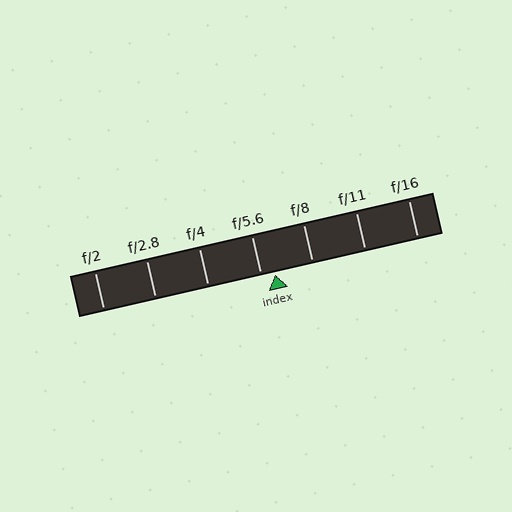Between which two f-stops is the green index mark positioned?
The index mark is between f/5.6 and f/8.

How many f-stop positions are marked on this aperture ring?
There are 7 f-stop positions marked.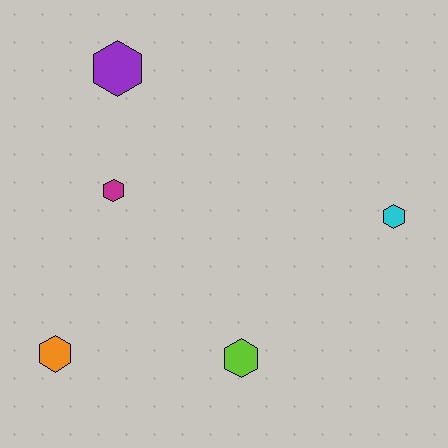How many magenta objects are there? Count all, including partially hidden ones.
There is 1 magenta object.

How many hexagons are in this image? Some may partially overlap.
There are 5 hexagons.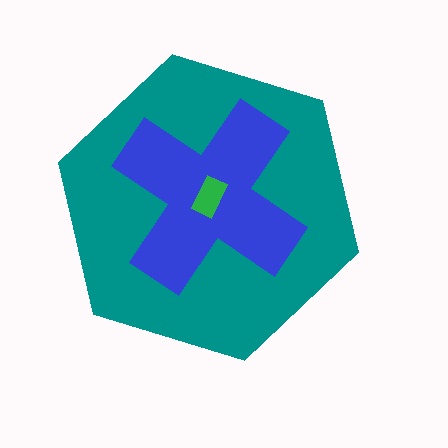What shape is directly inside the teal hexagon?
The blue cross.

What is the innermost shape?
The green rectangle.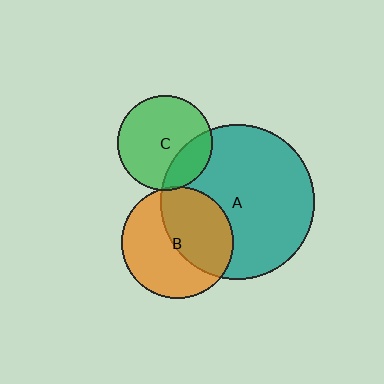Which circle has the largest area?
Circle A (teal).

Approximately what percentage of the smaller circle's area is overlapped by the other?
Approximately 45%.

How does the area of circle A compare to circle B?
Approximately 1.9 times.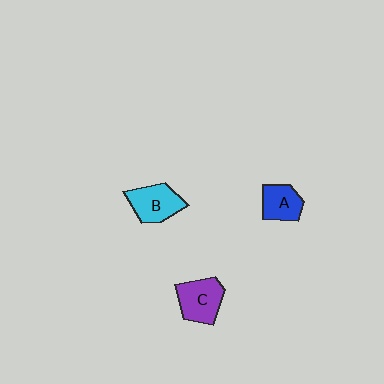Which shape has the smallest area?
Shape A (blue).